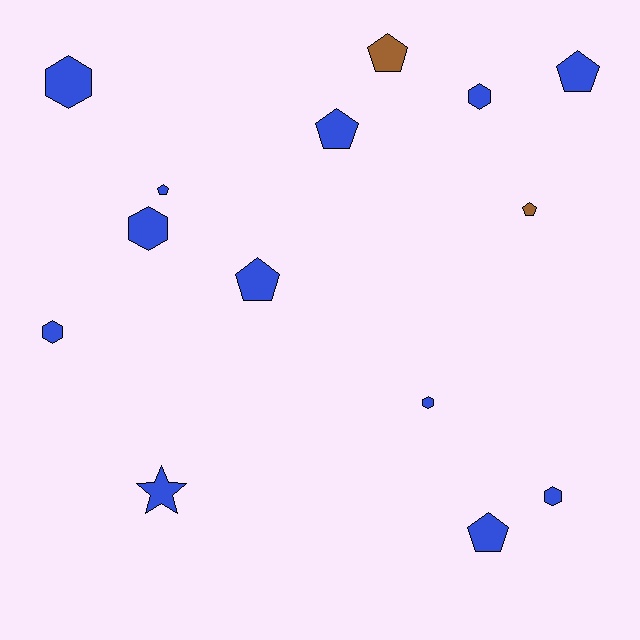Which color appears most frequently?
Blue, with 12 objects.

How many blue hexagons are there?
There are 6 blue hexagons.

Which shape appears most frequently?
Pentagon, with 7 objects.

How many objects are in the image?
There are 14 objects.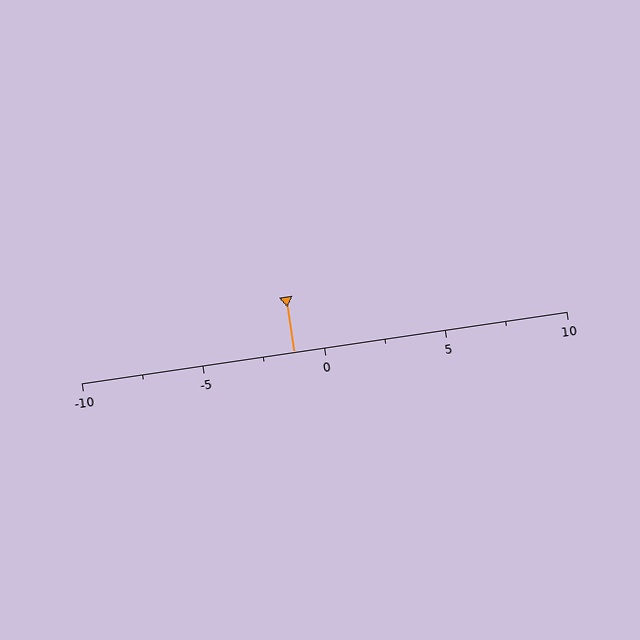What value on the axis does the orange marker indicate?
The marker indicates approximately -1.2.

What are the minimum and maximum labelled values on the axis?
The axis runs from -10 to 10.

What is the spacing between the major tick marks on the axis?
The major ticks are spaced 5 apart.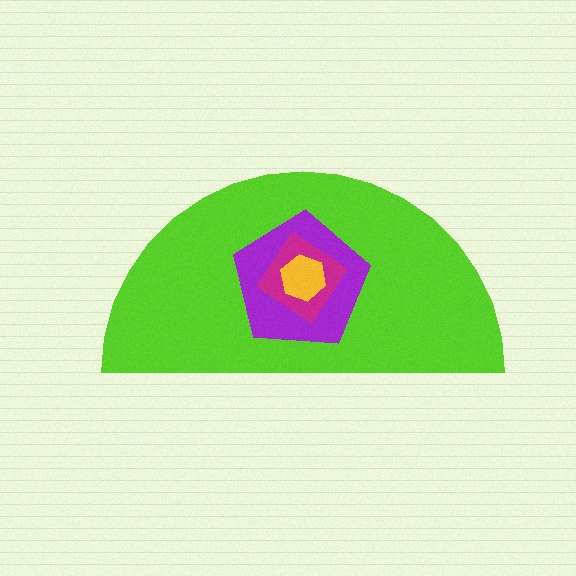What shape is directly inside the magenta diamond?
The yellow hexagon.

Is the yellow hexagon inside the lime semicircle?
Yes.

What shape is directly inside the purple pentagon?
The magenta diamond.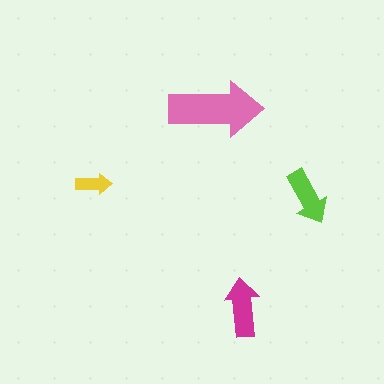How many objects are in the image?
There are 4 objects in the image.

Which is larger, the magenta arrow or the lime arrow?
The magenta one.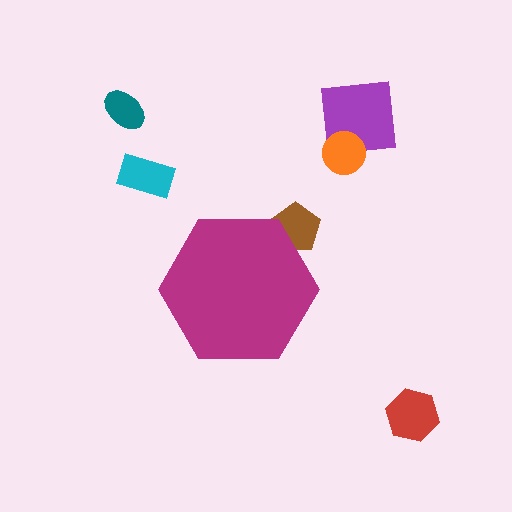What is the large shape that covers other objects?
A magenta hexagon.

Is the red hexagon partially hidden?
No, the red hexagon is fully visible.